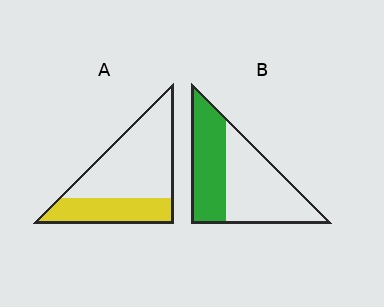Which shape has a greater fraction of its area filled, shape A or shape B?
Shape B.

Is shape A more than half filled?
No.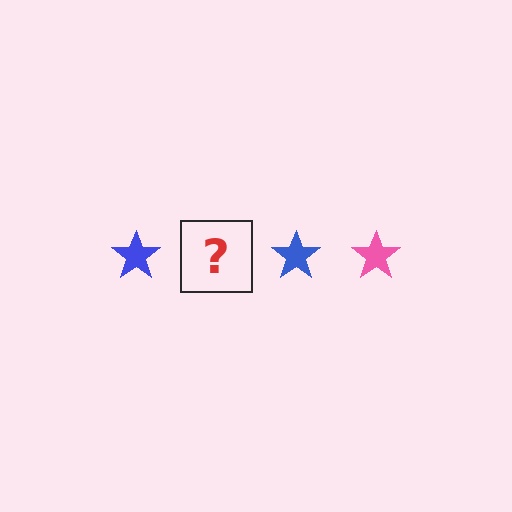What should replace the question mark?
The question mark should be replaced with a pink star.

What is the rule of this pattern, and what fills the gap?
The rule is that the pattern cycles through blue, pink stars. The gap should be filled with a pink star.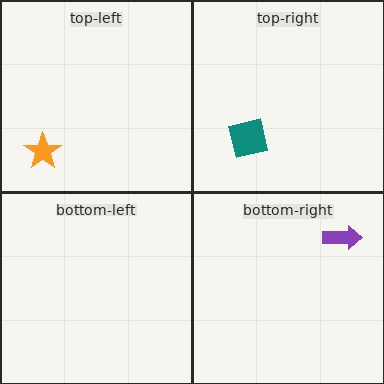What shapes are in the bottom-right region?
The purple arrow.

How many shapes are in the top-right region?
1.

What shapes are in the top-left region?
The orange star.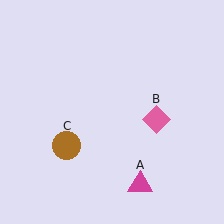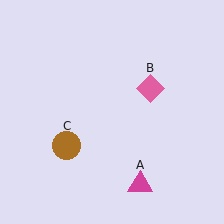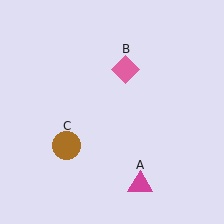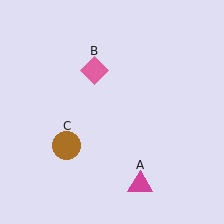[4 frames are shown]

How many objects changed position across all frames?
1 object changed position: pink diamond (object B).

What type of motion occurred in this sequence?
The pink diamond (object B) rotated counterclockwise around the center of the scene.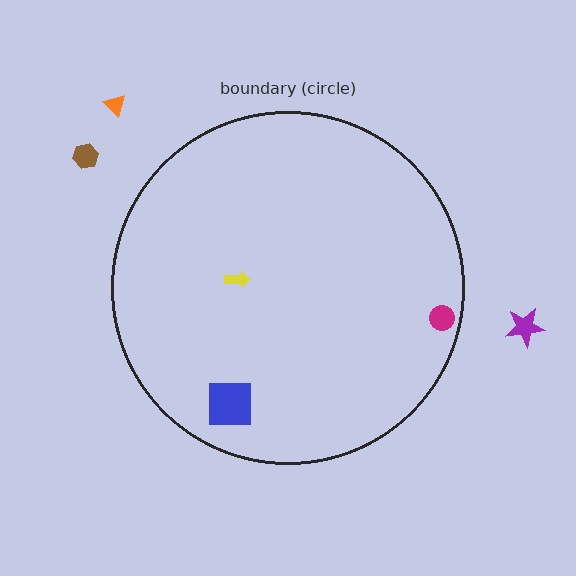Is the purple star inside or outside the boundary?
Outside.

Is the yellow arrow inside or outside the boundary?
Inside.